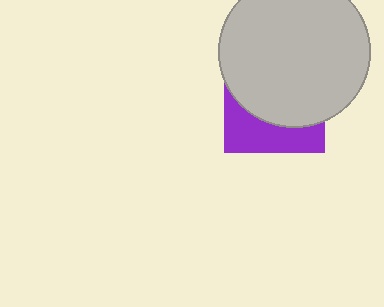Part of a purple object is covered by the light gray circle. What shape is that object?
It is a square.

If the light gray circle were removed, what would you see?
You would see the complete purple square.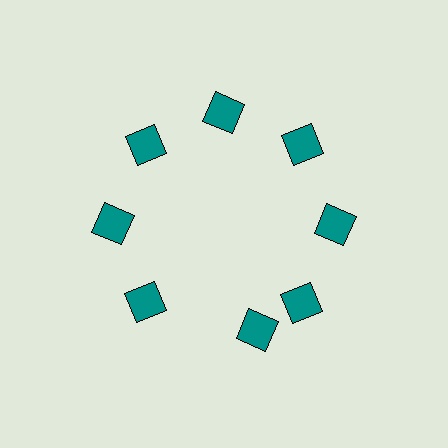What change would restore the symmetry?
The symmetry would be restored by rotating it back into even spacing with its neighbors so that all 8 squares sit at equal angles and equal distance from the center.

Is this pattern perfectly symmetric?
No. The 8 teal squares are arranged in a ring, but one element near the 6 o'clock position is rotated out of alignment along the ring, breaking the 8-fold rotational symmetry.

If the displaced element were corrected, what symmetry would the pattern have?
It would have 8-fold rotational symmetry — the pattern would map onto itself every 45 degrees.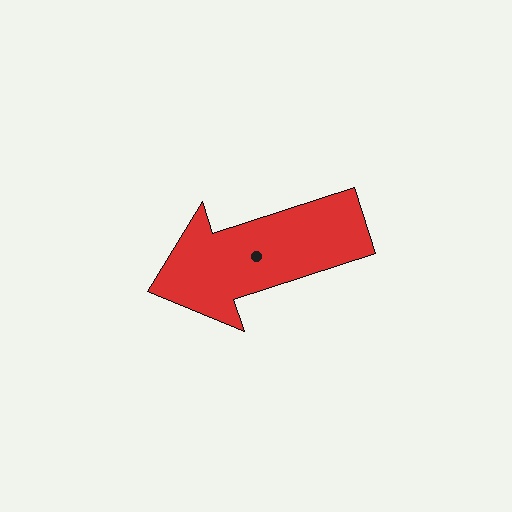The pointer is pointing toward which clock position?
Roughly 8 o'clock.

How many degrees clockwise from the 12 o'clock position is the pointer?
Approximately 252 degrees.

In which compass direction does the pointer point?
West.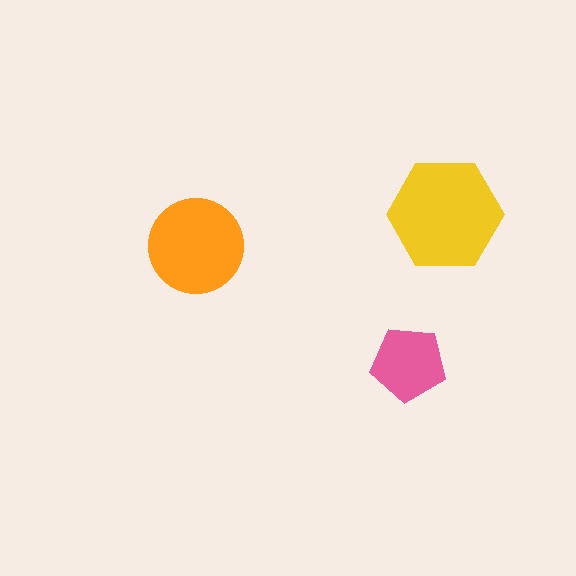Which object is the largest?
The yellow hexagon.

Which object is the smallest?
The pink pentagon.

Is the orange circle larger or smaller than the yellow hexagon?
Smaller.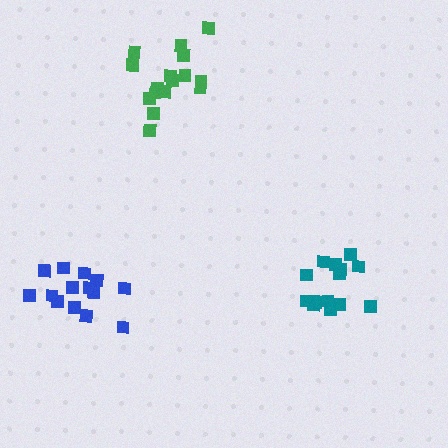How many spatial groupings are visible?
There are 3 spatial groupings.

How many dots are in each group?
Group 1: 14 dots, Group 2: 14 dots, Group 3: 17 dots (45 total).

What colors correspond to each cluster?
The clusters are colored: teal, blue, green.